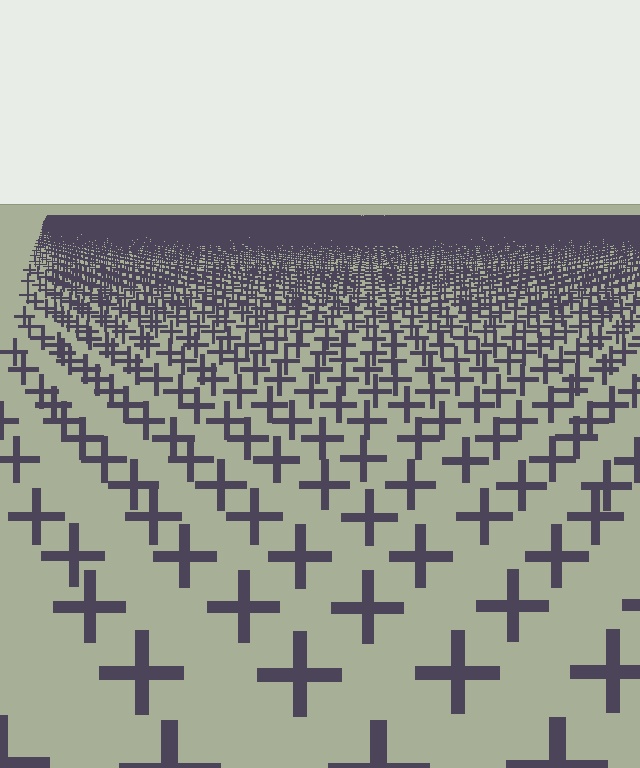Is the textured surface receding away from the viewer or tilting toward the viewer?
The surface is receding away from the viewer. Texture elements get smaller and denser toward the top.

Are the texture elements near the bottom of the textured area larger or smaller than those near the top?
Larger. Near the bottom, elements are closer to the viewer and appear at a bigger on-screen size.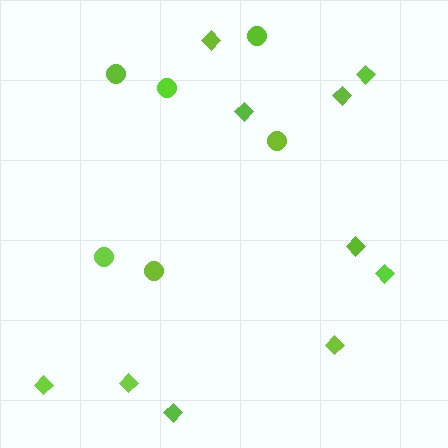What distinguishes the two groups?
There are 2 groups: one group of circles (6) and one group of diamonds (10).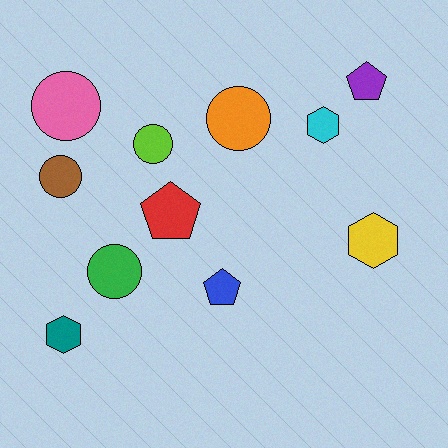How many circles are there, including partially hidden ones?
There are 5 circles.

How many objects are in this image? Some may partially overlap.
There are 11 objects.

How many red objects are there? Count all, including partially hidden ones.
There is 1 red object.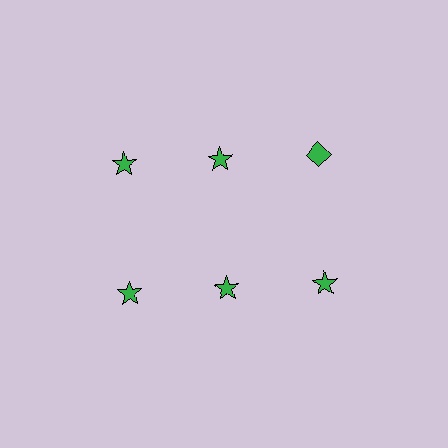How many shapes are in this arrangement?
There are 6 shapes arranged in a grid pattern.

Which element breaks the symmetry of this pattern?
The green diamond in the top row, center column breaks the symmetry. All other shapes are green stars.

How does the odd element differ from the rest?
It has a different shape: diamond instead of star.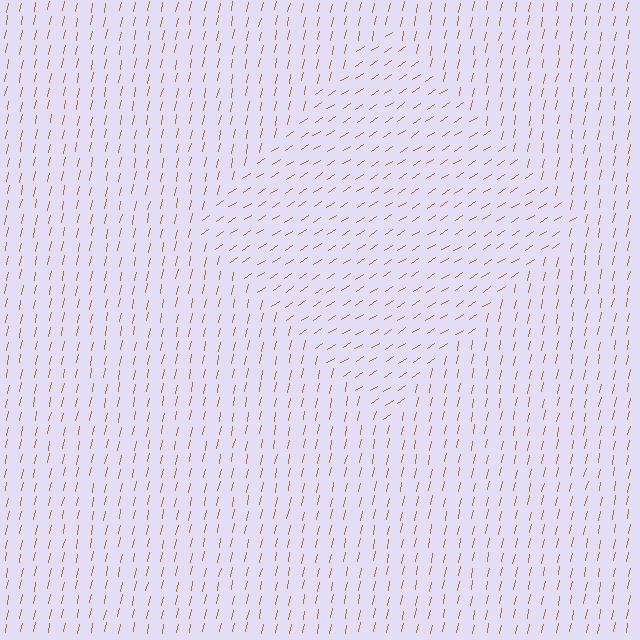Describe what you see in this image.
The image is filled with small brown line segments. A diamond region in the image has lines oriented differently from the surrounding lines, creating a visible texture boundary.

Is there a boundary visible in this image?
Yes, there is a texture boundary formed by a change in line orientation.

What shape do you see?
I see a diamond.